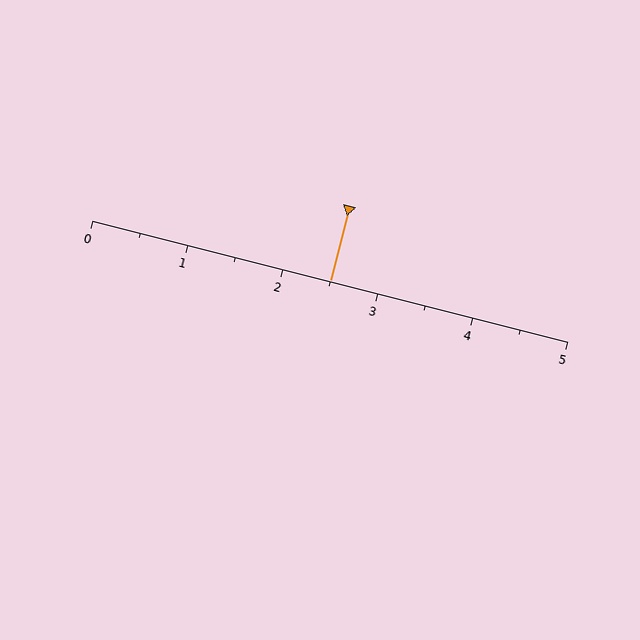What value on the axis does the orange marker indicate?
The marker indicates approximately 2.5.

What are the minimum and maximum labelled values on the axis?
The axis runs from 0 to 5.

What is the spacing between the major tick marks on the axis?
The major ticks are spaced 1 apart.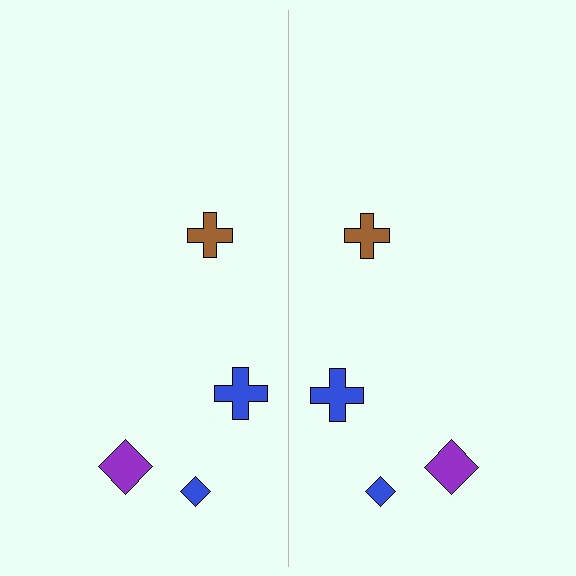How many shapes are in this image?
There are 8 shapes in this image.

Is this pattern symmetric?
Yes, this pattern has bilateral (reflection) symmetry.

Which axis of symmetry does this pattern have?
The pattern has a vertical axis of symmetry running through the center of the image.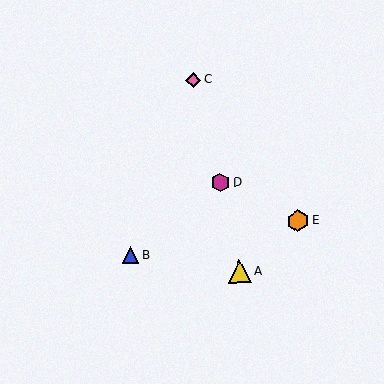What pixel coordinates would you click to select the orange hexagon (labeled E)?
Click at (298, 221) to select the orange hexagon E.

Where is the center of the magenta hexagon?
The center of the magenta hexagon is at (220, 183).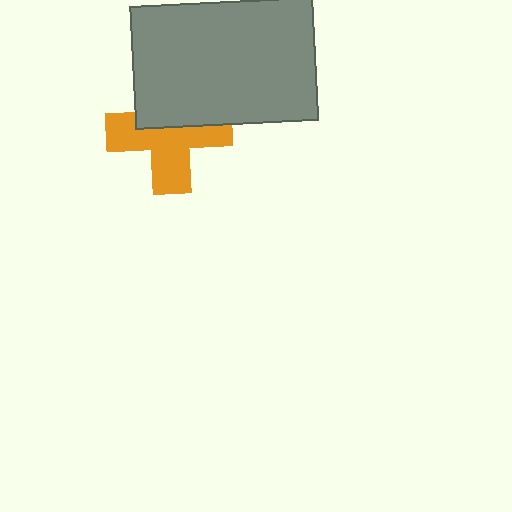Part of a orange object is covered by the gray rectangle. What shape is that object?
It is a cross.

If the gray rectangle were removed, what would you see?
You would see the complete orange cross.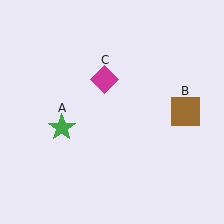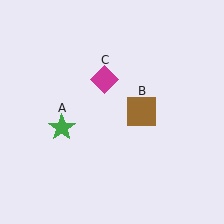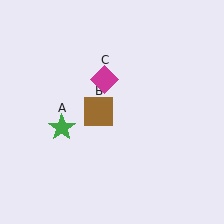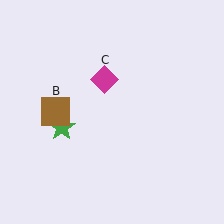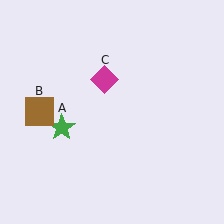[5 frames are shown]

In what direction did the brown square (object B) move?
The brown square (object B) moved left.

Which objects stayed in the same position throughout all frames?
Green star (object A) and magenta diamond (object C) remained stationary.